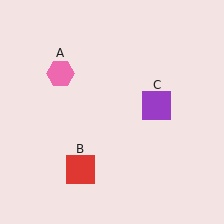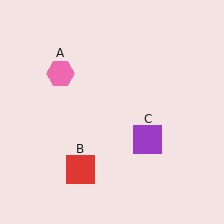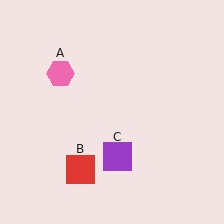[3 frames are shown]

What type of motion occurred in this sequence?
The purple square (object C) rotated clockwise around the center of the scene.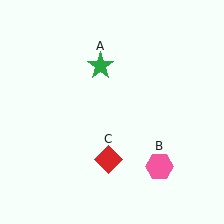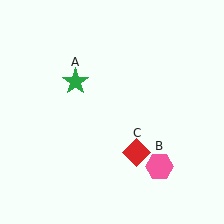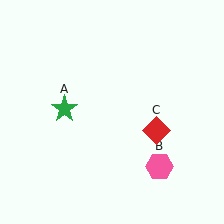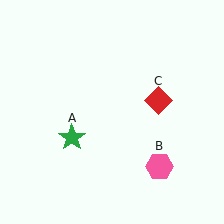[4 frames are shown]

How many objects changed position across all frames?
2 objects changed position: green star (object A), red diamond (object C).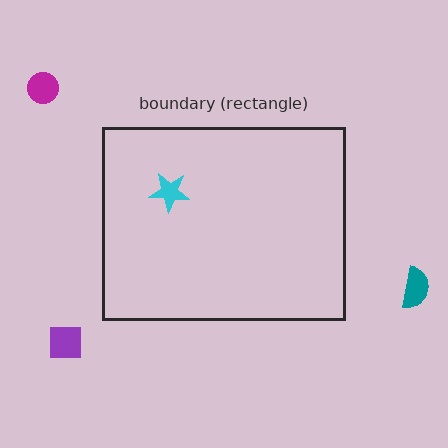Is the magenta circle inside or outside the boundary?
Outside.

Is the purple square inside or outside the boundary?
Outside.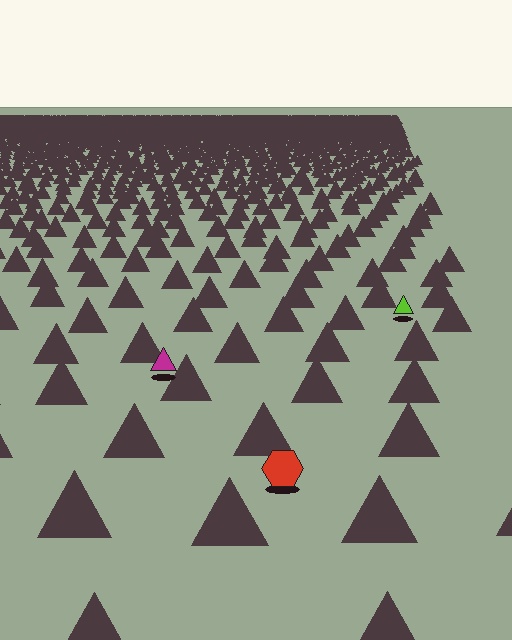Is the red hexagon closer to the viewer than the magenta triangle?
Yes. The red hexagon is closer — you can tell from the texture gradient: the ground texture is coarser near it.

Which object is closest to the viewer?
The red hexagon is closest. The texture marks near it are larger and more spread out.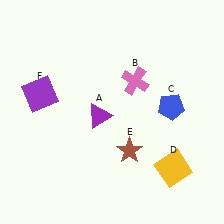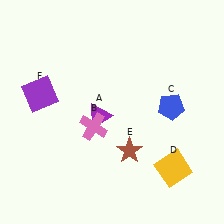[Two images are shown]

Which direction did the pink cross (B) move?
The pink cross (B) moved down.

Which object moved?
The pink cross (B) moved down.